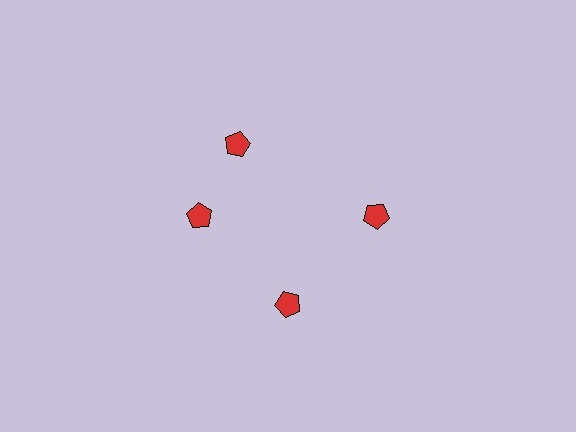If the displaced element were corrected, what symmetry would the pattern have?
It would have 4-fold rotational symmetry — the pattern would map onto itself every 90 degrees.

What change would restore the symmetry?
The symmetry would be restored by rotating it back into even spacing with its neighbors so that all 4 pentagons sit at equal angles and equal distance from the center.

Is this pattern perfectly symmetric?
No. The 4 red pentagons are arranged in a ring, but one element near the 12 o'clock position is rotated out of alignment along the ring, breaking the 4-fold rotational symmetry.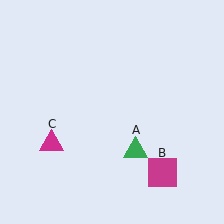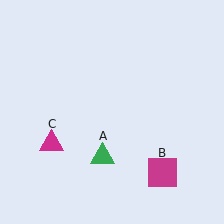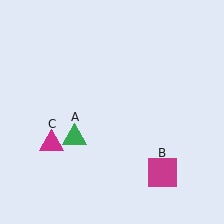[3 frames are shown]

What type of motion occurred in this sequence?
The green triangle (object A) rotated clockwise around the center of the scene.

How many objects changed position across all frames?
1 object changed position: green triangle (object A).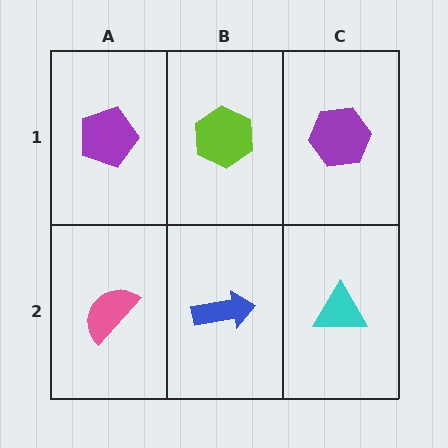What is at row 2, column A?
A pink semicircle.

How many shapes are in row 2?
3 shapes.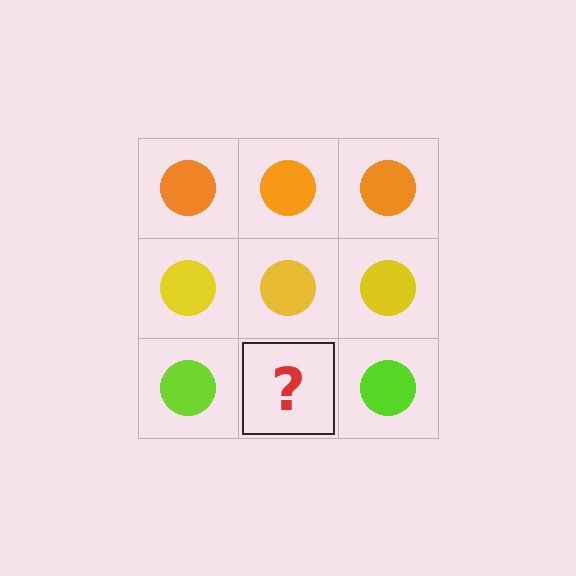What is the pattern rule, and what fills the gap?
The rule is that each row has a consistent color. The gap should be filled with a lime circle.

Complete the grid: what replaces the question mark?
The question mark should be replaced with a lime circle.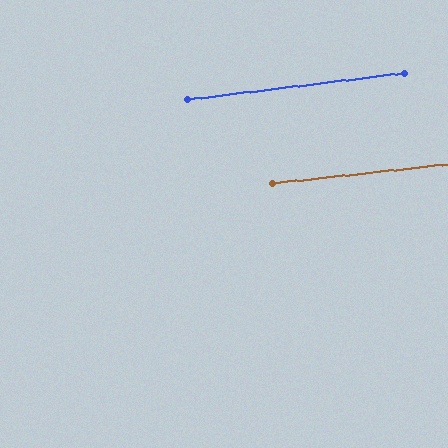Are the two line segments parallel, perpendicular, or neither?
Parallel — their directions differ by only 0.7°.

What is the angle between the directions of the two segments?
Approximately 1 degree.